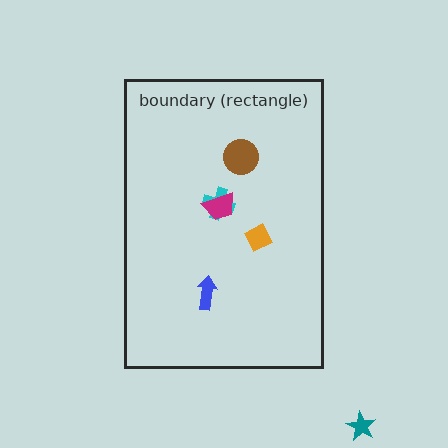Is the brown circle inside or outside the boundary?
Inside.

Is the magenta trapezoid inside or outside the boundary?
Inside.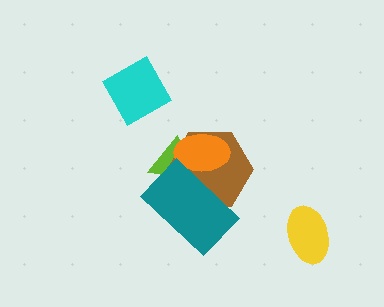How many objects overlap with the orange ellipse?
3 objects overlap with the orange ellipse.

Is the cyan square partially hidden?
No, no other shape covers it.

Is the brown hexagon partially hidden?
Yes, it is partially covered by another shape.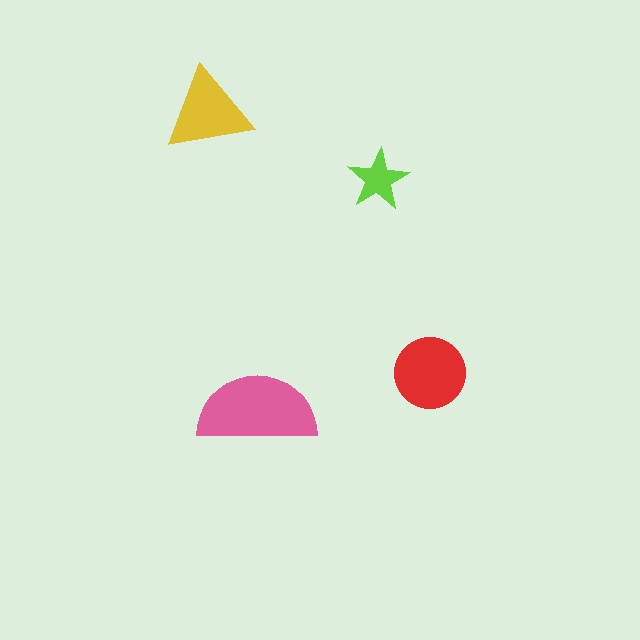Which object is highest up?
The yellow triangle is topmost.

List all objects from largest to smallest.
The pink semicircle, the red circle, the yellow triangle, the lime star.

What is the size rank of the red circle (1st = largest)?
2nd.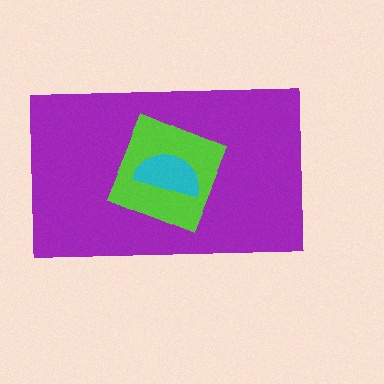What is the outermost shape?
The purple rectangle.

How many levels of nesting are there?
3.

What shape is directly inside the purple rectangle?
The lime diamond.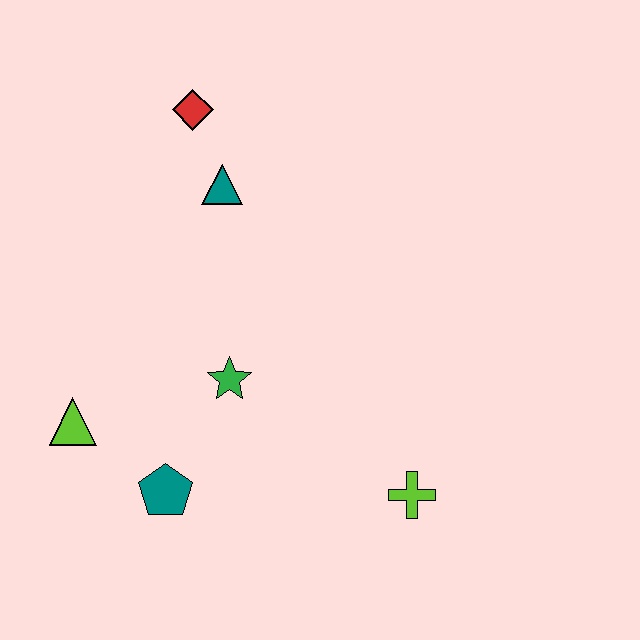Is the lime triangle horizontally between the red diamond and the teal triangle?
No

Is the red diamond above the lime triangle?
Yes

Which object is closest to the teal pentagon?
The lime triangle is closest to the teal pentagon.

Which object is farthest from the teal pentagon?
The red diamond is farthest from the teal pentagon.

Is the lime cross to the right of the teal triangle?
Yes